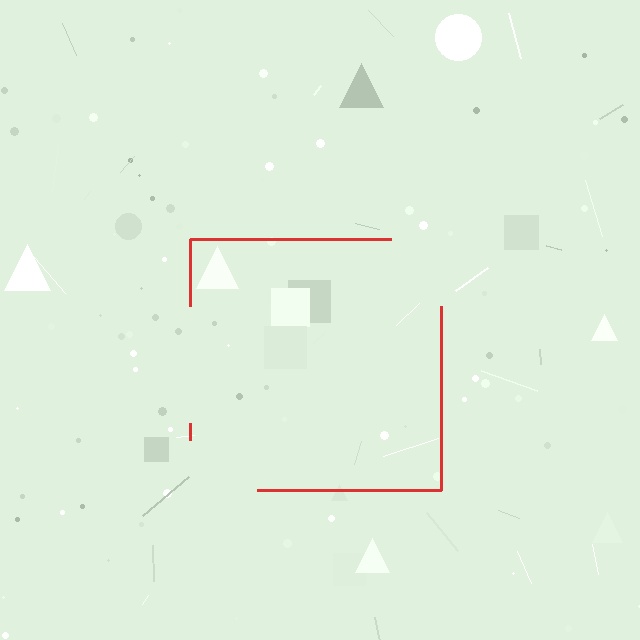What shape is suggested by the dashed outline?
The dashed outline suggests a square.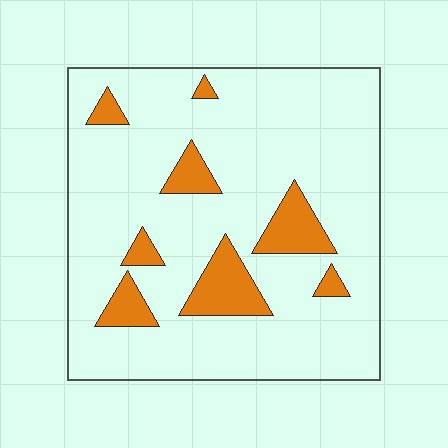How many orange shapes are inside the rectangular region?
8.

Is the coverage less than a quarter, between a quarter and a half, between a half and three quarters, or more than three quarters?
Less than a quarter.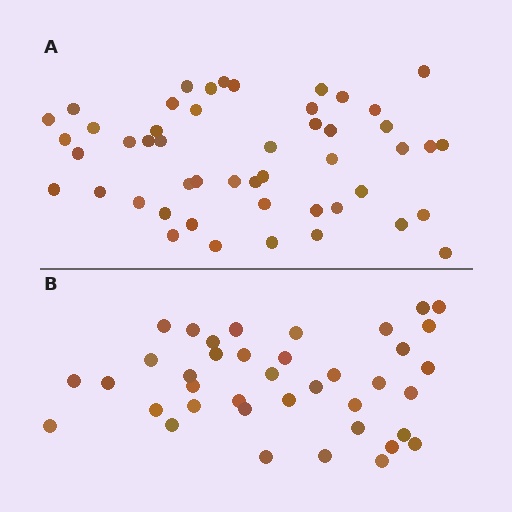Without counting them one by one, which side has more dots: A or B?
Region A (the top region) has more dots.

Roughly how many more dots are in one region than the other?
Region A has roughly 10 or so more dots than region B.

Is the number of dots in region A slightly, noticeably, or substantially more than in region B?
Region A has noticeably more, but not dramatically so. The ratio is roughly 1.3 to 1.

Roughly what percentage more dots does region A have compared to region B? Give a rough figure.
About 25% more.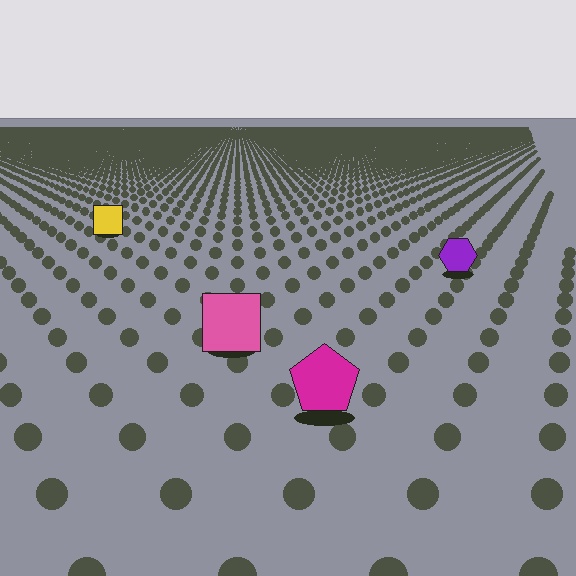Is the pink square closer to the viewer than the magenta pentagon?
No. The magenta pentagon is closer — you can tell from the texture gradient: the ground texture is coarser near it.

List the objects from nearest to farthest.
From nearest to farthest: the magenta pentagon, the pink square, the purple hexagon, the yellow square.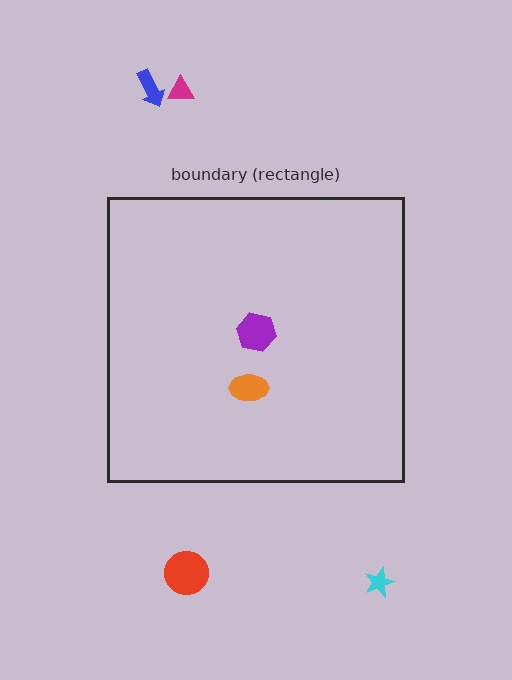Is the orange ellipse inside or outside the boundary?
Inside.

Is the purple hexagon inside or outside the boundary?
Inside.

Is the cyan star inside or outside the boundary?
Outside.